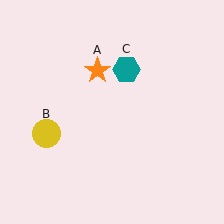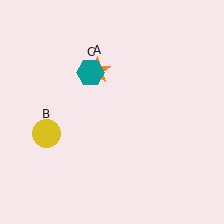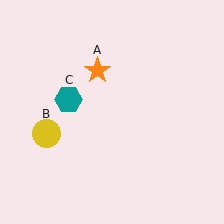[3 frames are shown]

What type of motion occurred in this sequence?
The teal hexagon (object C) rotated counterclockwise around the center of the scene.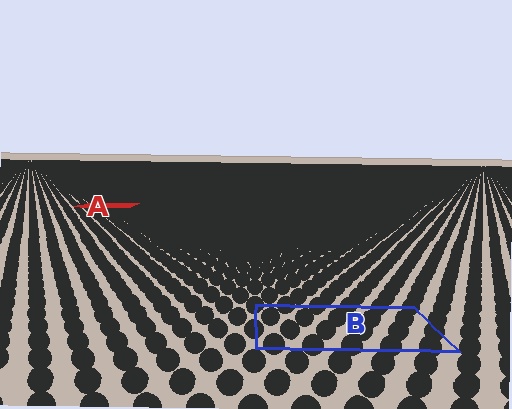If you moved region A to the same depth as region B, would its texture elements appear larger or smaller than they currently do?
They would appear larger. At a closer depth, the same texture elements are projected at a bigger on-screen size.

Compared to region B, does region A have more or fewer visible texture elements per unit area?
Region A has more texture elements per unit area — they are packed more densely because it is farther away.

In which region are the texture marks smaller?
The texture marks are smaller in region A, because it is farther away.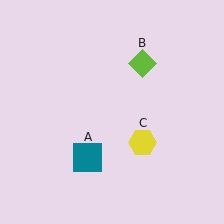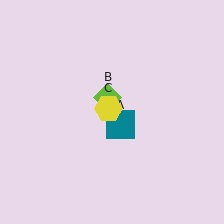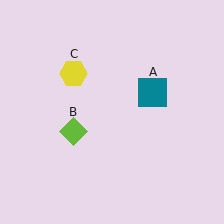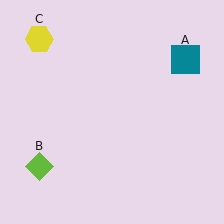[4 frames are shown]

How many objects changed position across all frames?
3 objects changed position: teal square (object A), lime diamond (object B), yellow hexagon (object C).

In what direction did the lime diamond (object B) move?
The lime diamond (object B) moved down and to the left.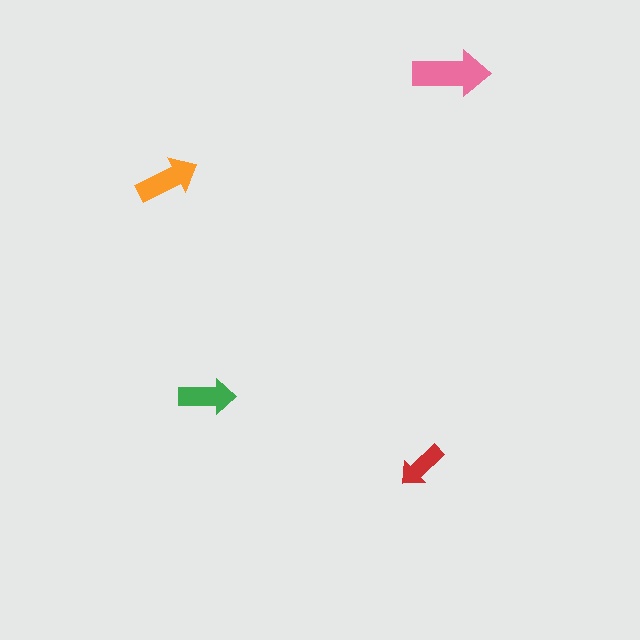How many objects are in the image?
There are 4 objects in the image.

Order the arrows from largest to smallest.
the pink one, the orange one, the green one, the red one.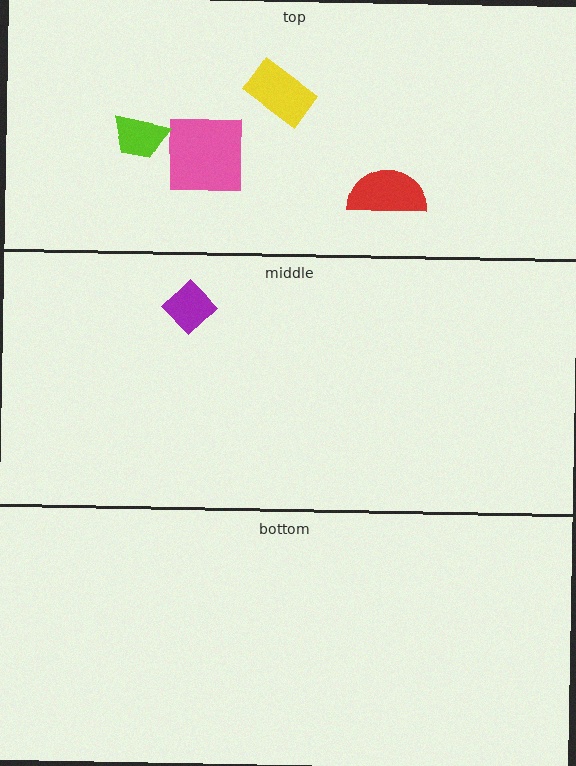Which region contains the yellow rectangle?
The top region.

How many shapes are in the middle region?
1.